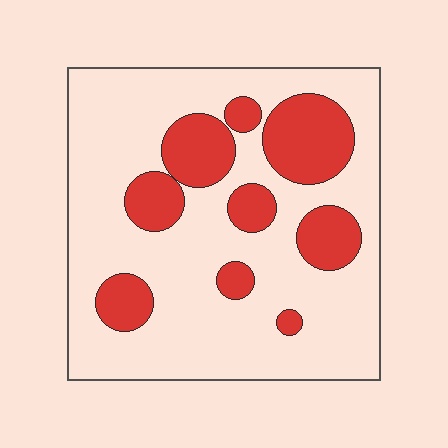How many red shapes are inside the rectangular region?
9.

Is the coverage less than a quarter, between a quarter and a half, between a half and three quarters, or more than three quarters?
Between a quarter and a half.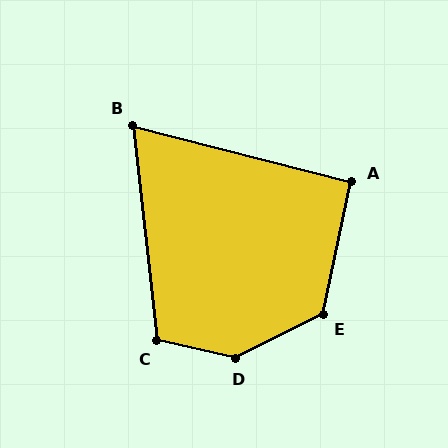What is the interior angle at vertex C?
Approximately 109 degrees (obtuse).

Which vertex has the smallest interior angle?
B, at approximately 69 degrees.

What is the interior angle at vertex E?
Approximately 128 degrees (obtuse).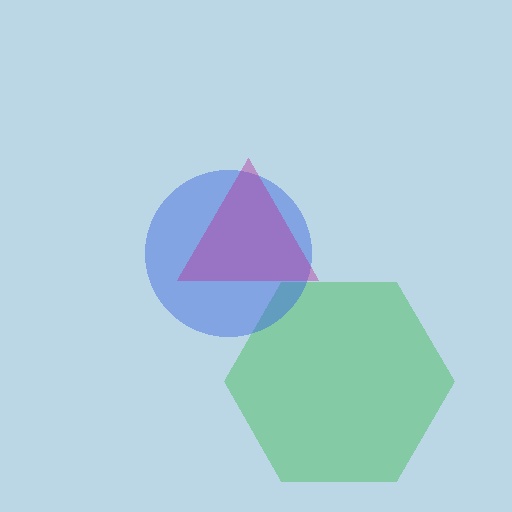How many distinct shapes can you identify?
There are 3 distinct shapes: a green hexagon, a blue circle, a magenta triangle.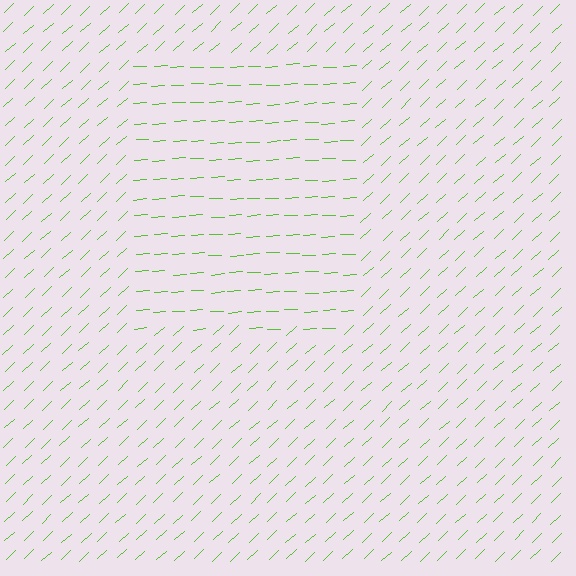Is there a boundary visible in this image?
Yes, there is a texture boundary formed by a change in line orientation.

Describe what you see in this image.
The image is filled with small lime line segments. A rectangle region in the image has lines oriented differently from the surrounding lines, creating a visible texture boundary.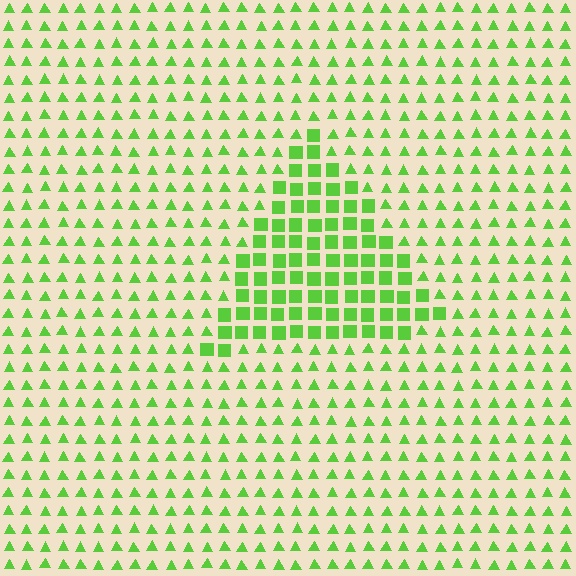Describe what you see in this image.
The image is filled with small lime elements arranged in a uniform grid. A triangle-shaped region contains squares, while the surrounding area contains triangles. The boundary is defined purely by the change in element shape.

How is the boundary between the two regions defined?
The boundary is defined by a change in element shape: squares inside vs. triangles outside. All elements share the same color and spacing.